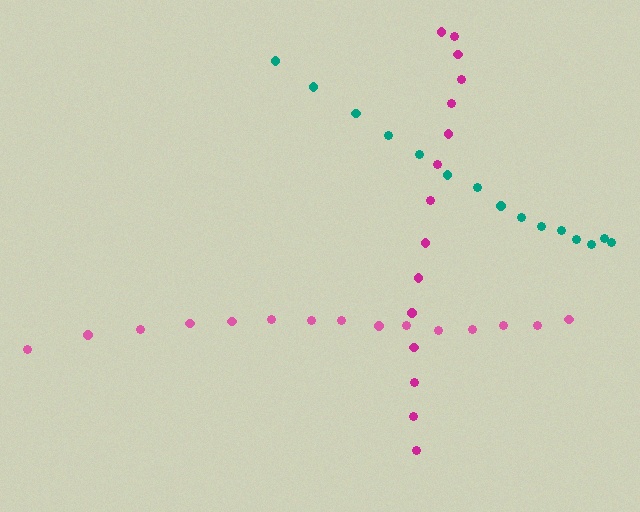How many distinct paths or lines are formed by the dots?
There are 3 distinct paths.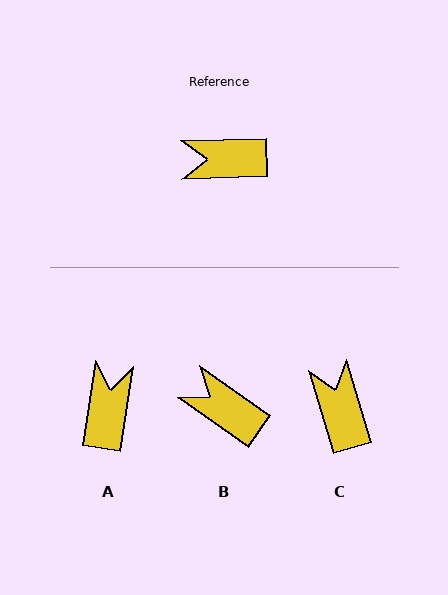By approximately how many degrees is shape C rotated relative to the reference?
Approximately 75 degrees clockwise.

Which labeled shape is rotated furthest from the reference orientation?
A, about 101 degrees away.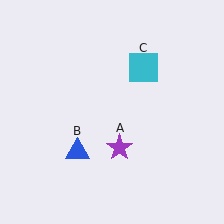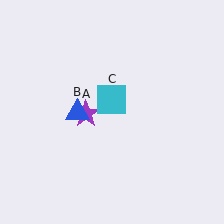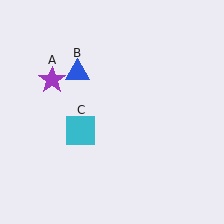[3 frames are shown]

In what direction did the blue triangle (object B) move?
The blue triangle (object B) moved up.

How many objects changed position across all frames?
3 objects changed position: purple star (object A), blue triangle (object B), cyan square (object C).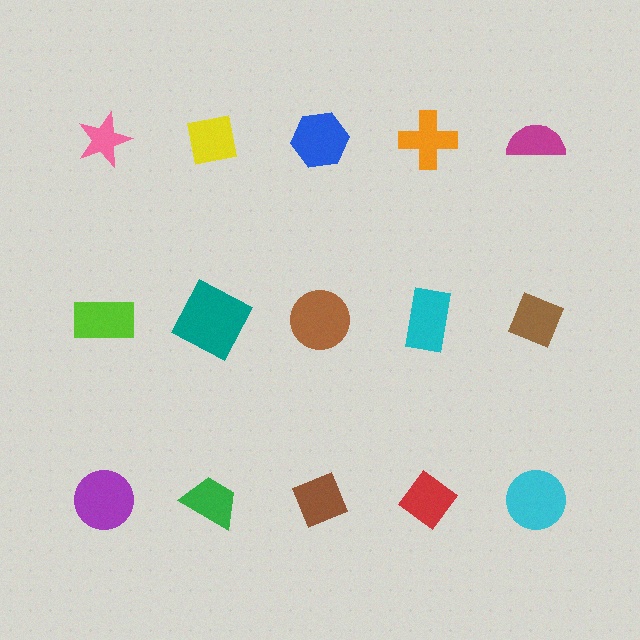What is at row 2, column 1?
A lime rectangle.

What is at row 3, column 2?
A green trapezoid.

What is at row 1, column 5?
A magenta semicircle.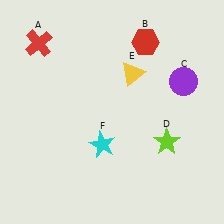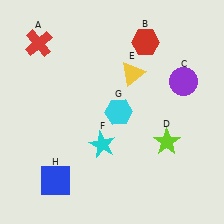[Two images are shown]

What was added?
A cyan hexagon (G), a blue square (H) were added in Image 2.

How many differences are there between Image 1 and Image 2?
There are 2 differences between the two images.